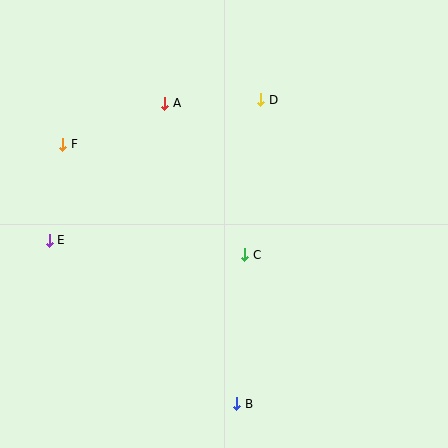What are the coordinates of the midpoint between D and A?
The midpoint between D and A is at (213, 101).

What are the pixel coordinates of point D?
Point D is at (261, 100).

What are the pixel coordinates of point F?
Point F is at (63, 144).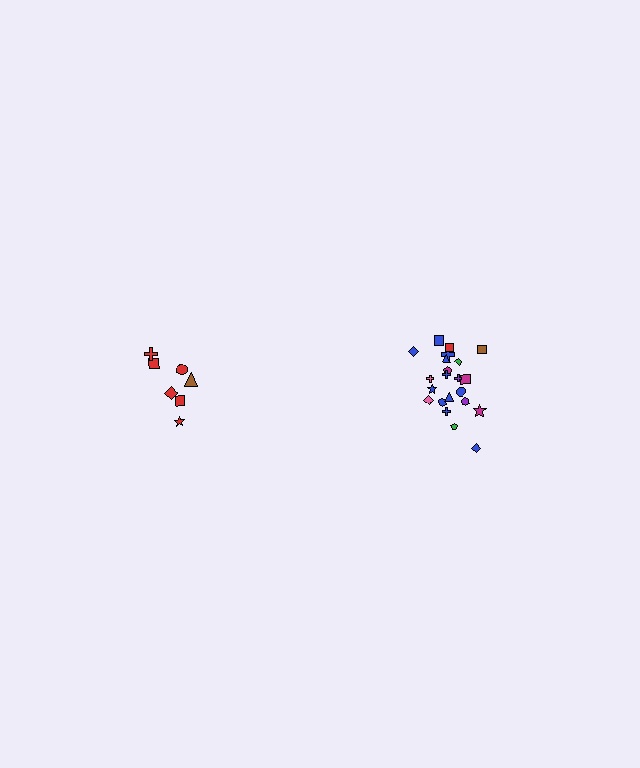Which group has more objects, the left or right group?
The right group.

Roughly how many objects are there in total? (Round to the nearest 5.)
Roughly 30 objects in total.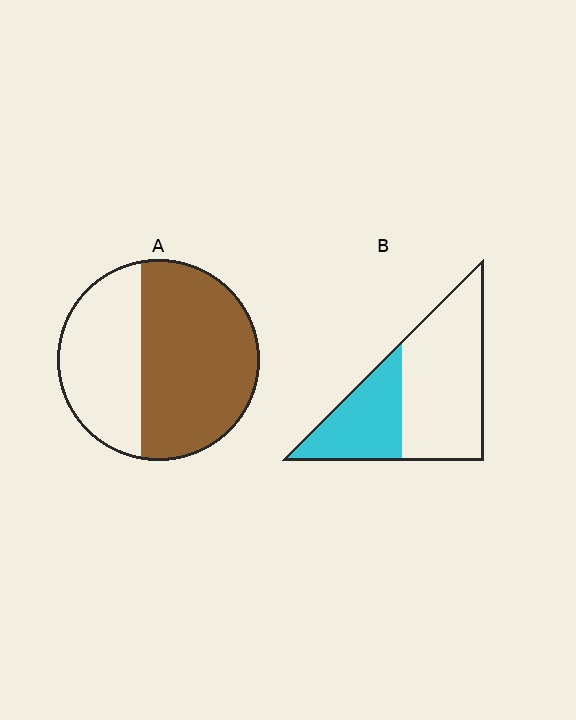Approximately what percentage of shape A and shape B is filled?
A is approximately 60% and B is approximately 35%.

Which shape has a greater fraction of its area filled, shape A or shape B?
Shape A.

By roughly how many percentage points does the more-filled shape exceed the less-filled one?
By roughly 25 percentage points (A over B).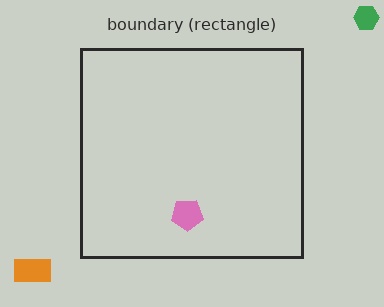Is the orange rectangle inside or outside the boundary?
Outside.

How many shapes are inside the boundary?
1 inside, 2 outside.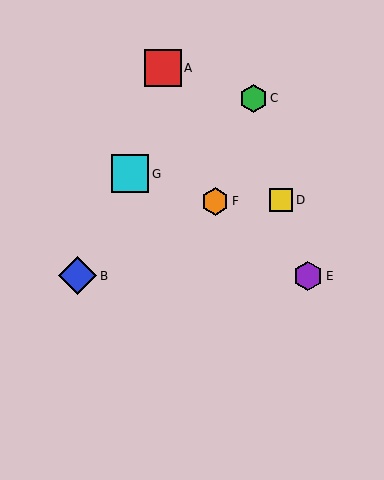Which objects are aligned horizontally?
Objects B, E are aligned horizontally.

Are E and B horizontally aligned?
Yes, both are at y≈276.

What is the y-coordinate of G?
Object G is at y≈174.